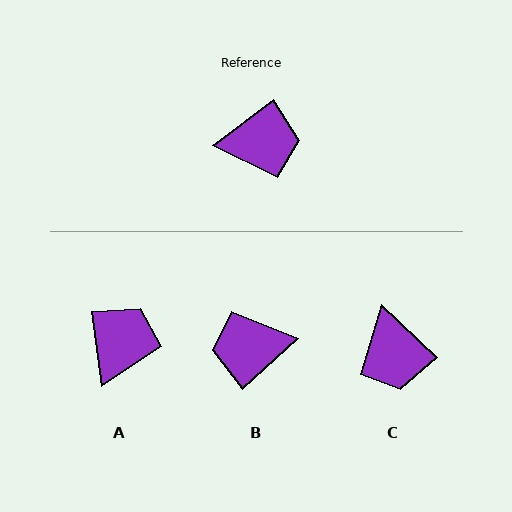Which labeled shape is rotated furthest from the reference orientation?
B, about 175 degrees away.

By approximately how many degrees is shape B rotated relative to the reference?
Approximately 175 degrees clockwise.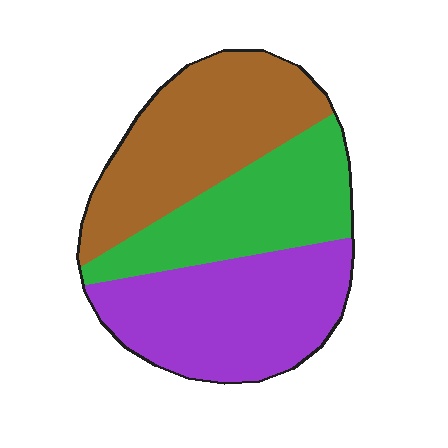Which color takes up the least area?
Green, at roughly 30%.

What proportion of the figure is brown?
Brown takes up about one third (1/3) of the figure.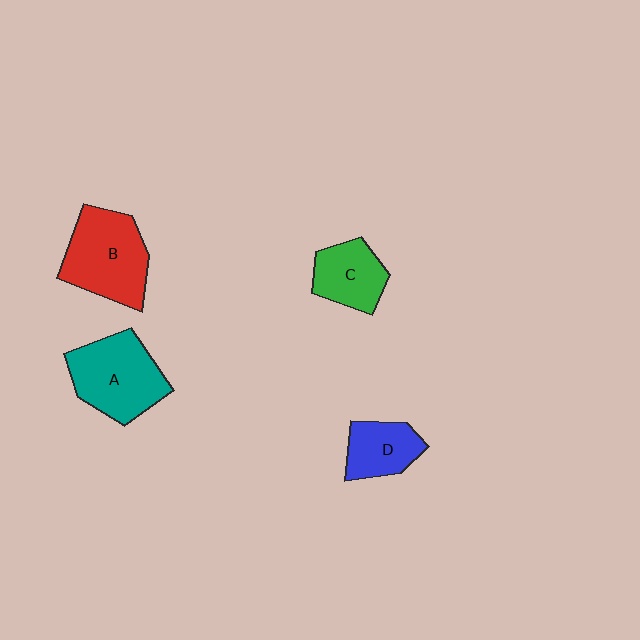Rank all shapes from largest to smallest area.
From largest to smallest: B (red), A (teal), C (green), D (blue).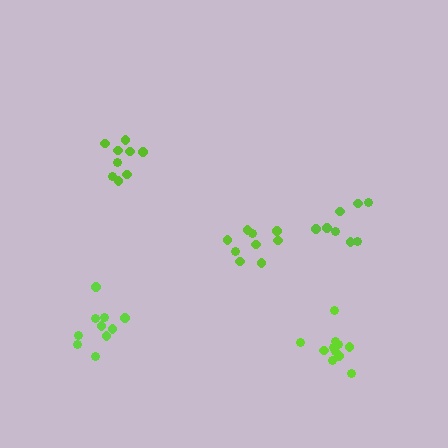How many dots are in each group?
Group 1: 9 dots, Group 2: 11 dots, Group 3: 10 dots, Group 4: 8 dots, Group 5: 9 dots (47 total).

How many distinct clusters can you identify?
There are 5 distinct clusters.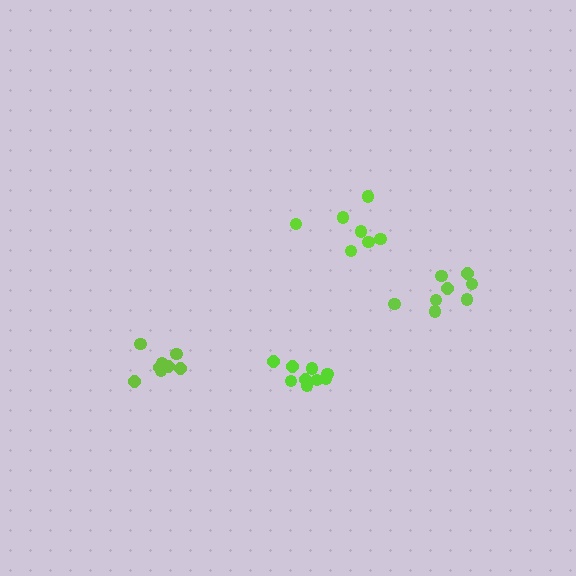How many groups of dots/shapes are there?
There are 4 groups.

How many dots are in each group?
Group 1: 9 dots, Group 2: 7 dots, Group 3: 8 dots, Group 4: 9 dots (33 total).